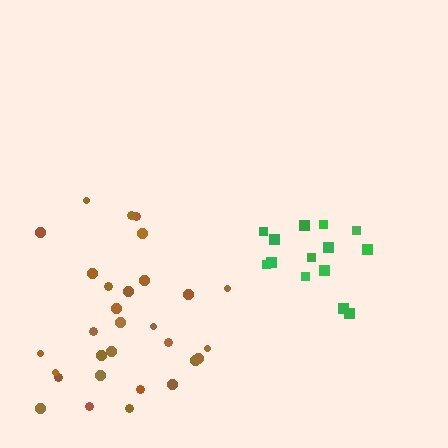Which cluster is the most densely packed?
Green.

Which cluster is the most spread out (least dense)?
Brown.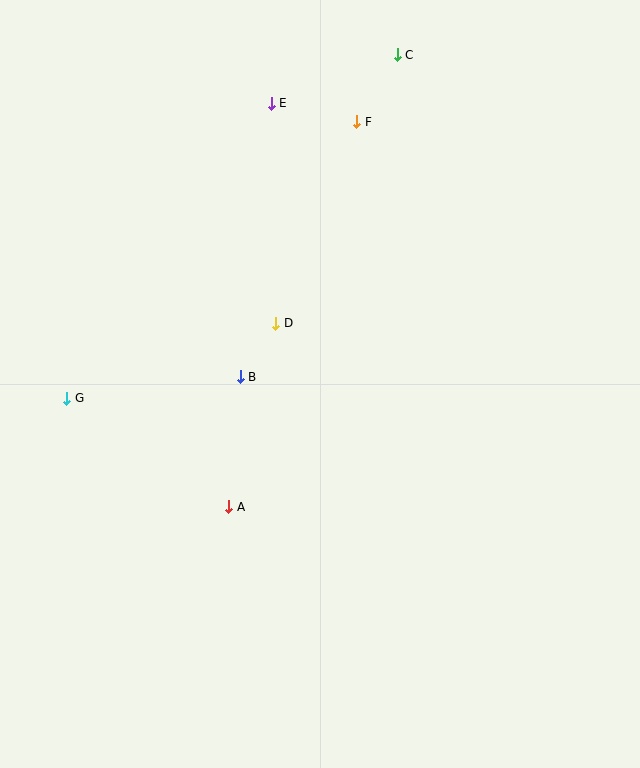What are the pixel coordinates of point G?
Point G is at (67, 398).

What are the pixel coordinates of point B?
Point B is at (240, 377).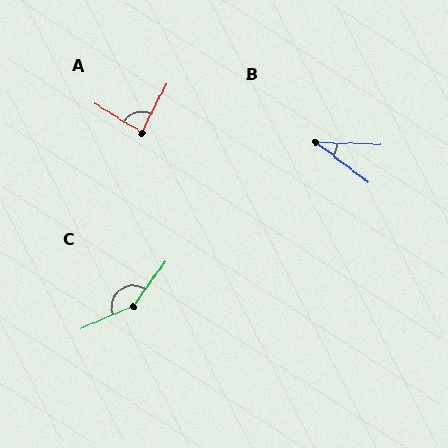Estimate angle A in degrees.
Approximately 86 degrees.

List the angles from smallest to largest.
B (36°), A (86°), C (148°).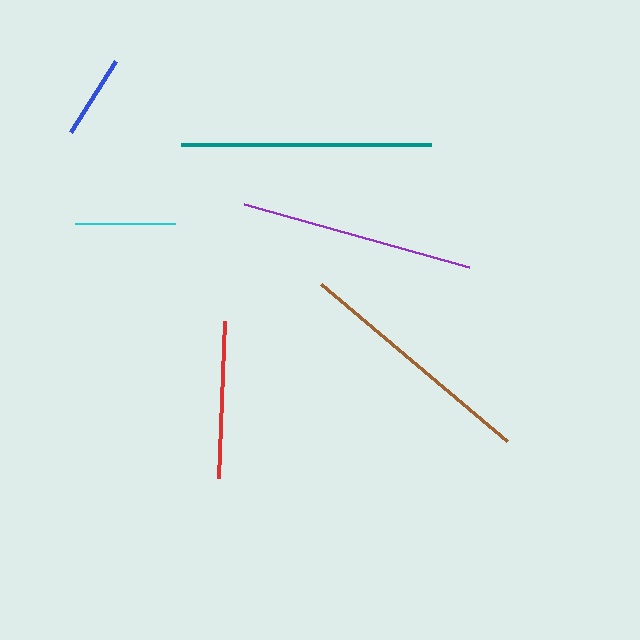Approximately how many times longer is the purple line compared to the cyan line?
The purple line is approximately 2.3 times the length of the cyan line.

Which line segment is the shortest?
The blue line is the shortest at approximately 84 pixels.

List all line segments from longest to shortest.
From longest to shortest: teal, brown, purple, red, cyan, blue.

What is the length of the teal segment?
The teal segment is approximately 250 pixels long.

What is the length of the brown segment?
The brown segment is approximately 244 pixels long.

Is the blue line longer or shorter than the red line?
The red line is longer than the blue line.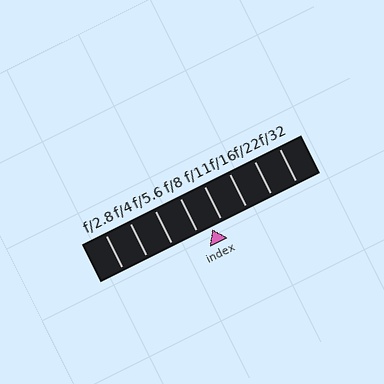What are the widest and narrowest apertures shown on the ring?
The widest aperture shown is f/2.8 and the narrowest is f/32.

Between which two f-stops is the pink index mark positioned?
The index mark is between f/8 and f/11.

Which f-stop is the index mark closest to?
The index mark is closest to f/11.